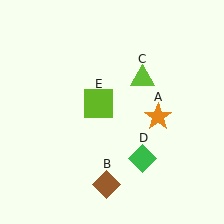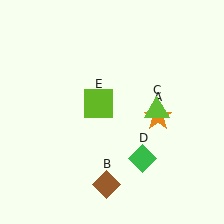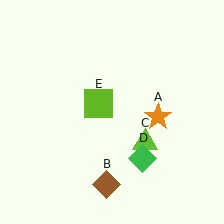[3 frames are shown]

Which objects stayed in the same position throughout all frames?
Orange star (object A) and brown diamond (object B) and green diamond (object D) and lime square (object E) remained stationary.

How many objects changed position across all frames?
1 object changed position: lime triangle (object C).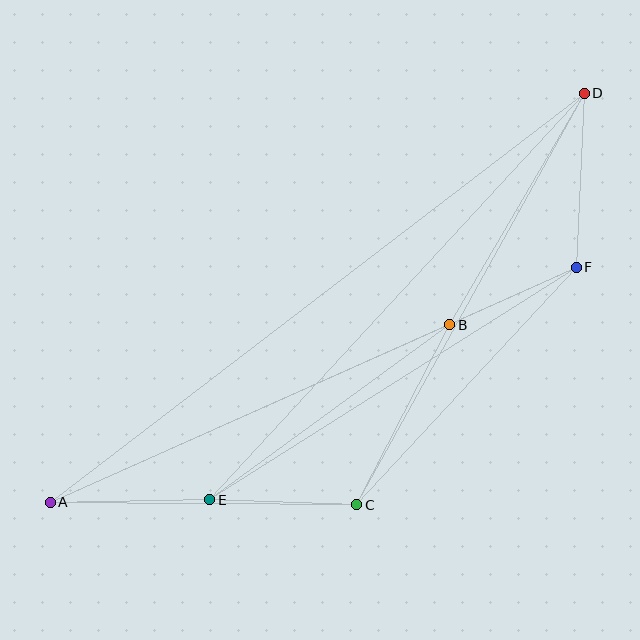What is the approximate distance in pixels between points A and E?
The distance between A and E is approximately 159 pixels.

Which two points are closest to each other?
Points B and F are closest to each other.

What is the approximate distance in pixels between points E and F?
The distance between E and F is approximately 434 pixels.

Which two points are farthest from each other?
Points A and D are farthest from each other.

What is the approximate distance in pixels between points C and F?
The distance between C and F is approximately 324 pixels.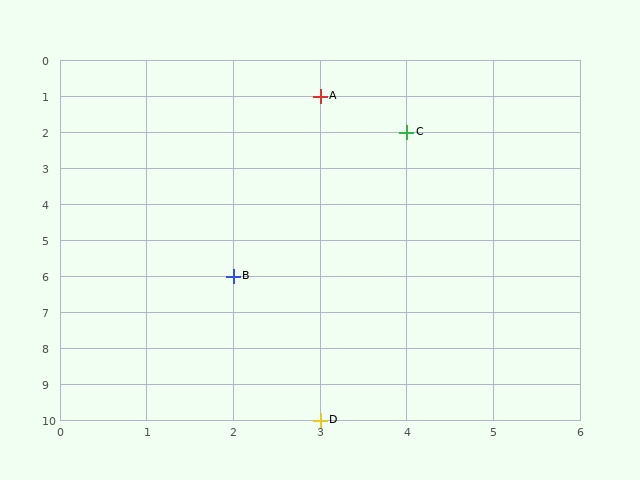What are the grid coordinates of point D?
Point D is at grid coordinates (3, 10).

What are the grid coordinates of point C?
Point C is at grid coordinates (4, 2).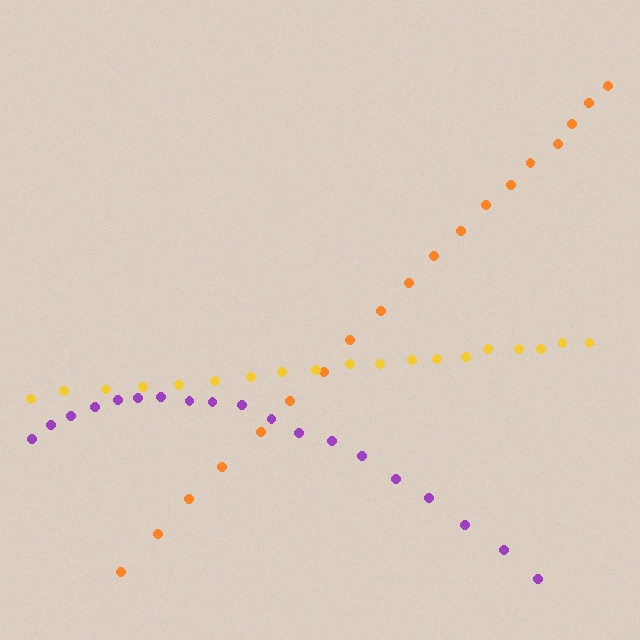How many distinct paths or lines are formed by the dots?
There are 3 distinct paths.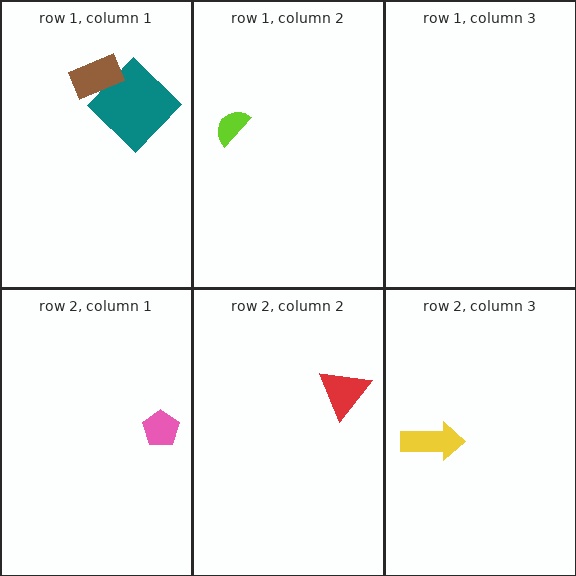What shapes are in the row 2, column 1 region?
The pink pentagon.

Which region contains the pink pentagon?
The row 2, column 1 region.